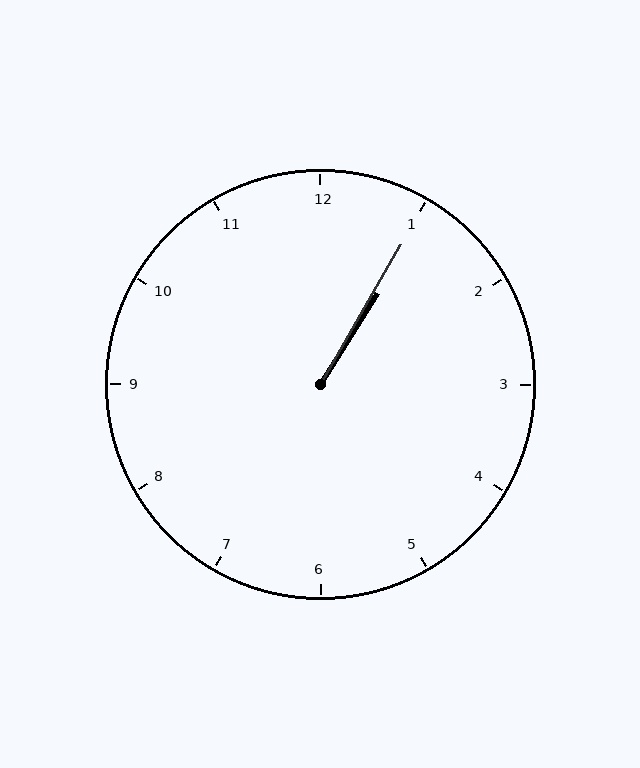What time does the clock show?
1:05.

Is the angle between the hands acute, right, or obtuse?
It is acute.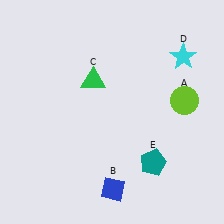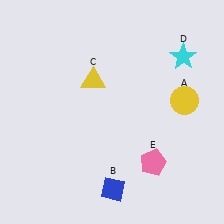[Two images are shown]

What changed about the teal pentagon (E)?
In Image 1, E is teal. In Image 2, it changed to pink.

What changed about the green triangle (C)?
In Image 1, C is green. In Image 2, it changed to yellow.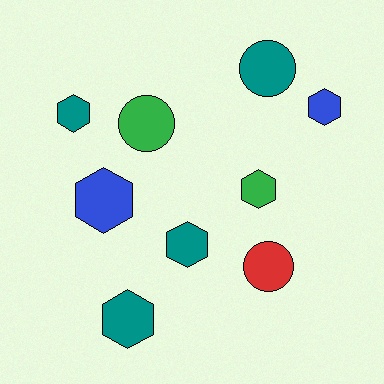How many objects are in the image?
There are 9 objects.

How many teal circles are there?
There is 1 teal circle.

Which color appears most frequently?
Teal, with 4 objects.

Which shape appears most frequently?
Hexagon, with 6 objects.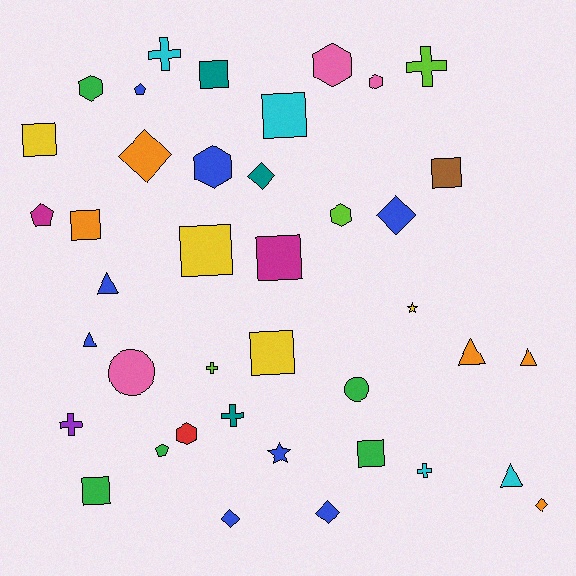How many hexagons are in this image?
There are 6 hexagons.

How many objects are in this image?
There are 40 objects.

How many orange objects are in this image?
There are 5 orange objects.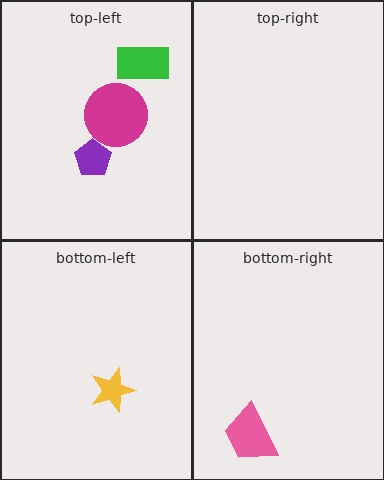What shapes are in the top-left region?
The magenta circle, the green rectangle, the purple pentagon.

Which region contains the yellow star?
The bottom-left region.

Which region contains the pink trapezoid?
The bottom-right region.